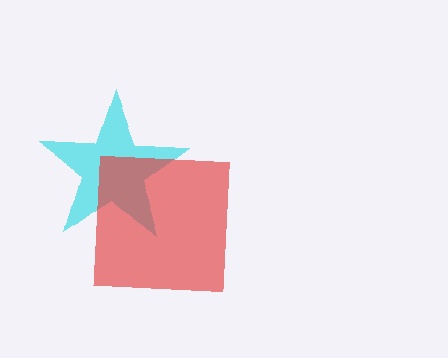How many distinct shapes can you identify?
There are 2 distinct shapes: a cyan star, a red square.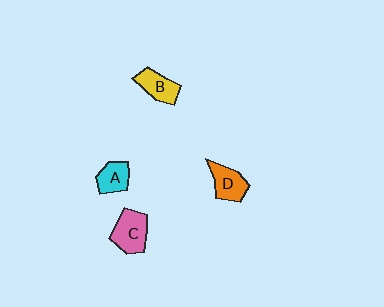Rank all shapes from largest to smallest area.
From largest to smallest: C (pink), D (orange), B (yellow), A (cyan).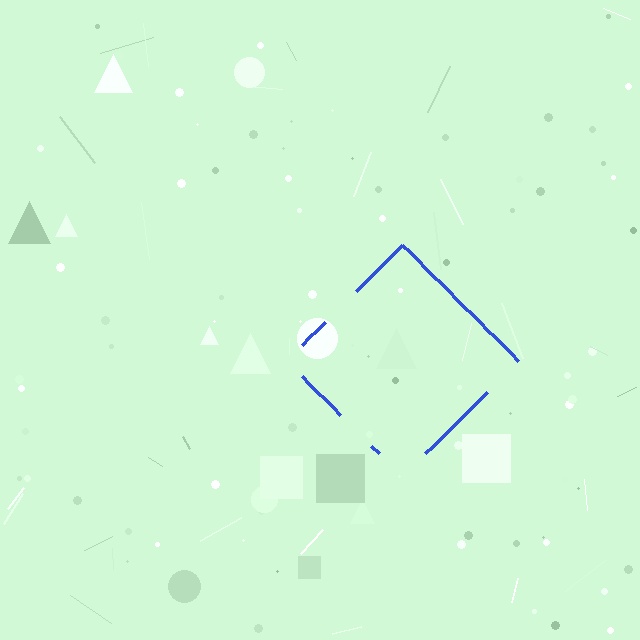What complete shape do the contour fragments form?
The contour fragments form a diamond.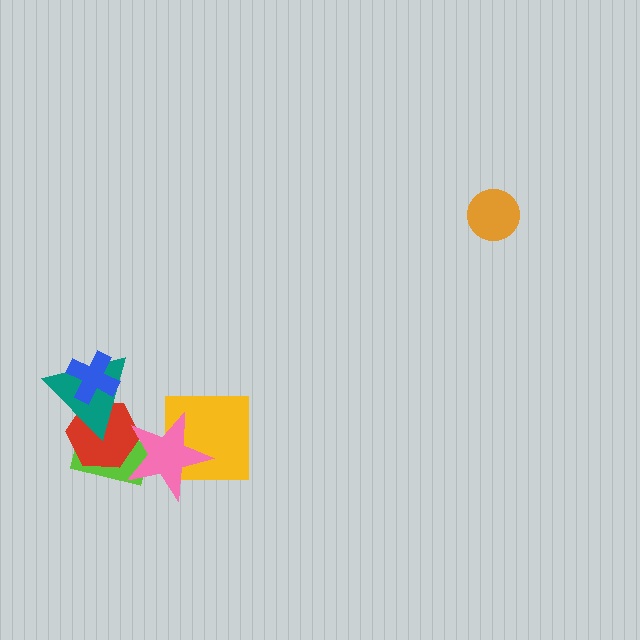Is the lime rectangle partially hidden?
Yes, it is partially covered by another shape.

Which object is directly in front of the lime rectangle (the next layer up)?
The red hexagon is directly in front of the lime rectangle.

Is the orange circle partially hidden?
No, no other shape covers it.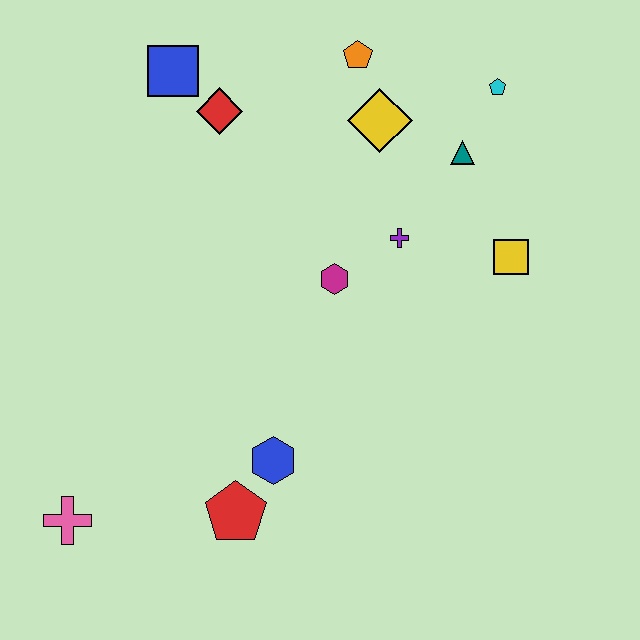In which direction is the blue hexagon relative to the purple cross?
The blue hexagon is below the purple cross.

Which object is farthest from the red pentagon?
The cyan pentagon is farthest from the red pentagon.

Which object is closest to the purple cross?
The magenta hexagon is closest to the purple cross.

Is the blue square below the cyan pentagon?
No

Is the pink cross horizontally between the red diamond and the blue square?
No